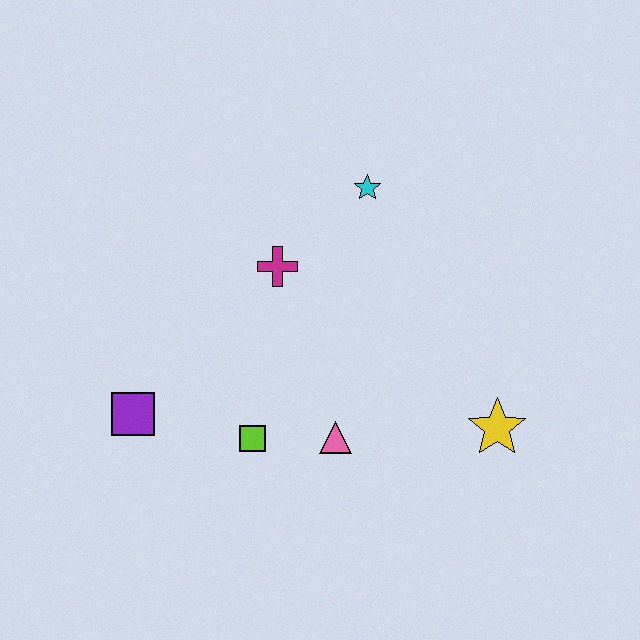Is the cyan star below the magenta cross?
No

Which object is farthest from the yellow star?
The purple square is farthest from the yellow star.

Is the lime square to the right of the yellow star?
No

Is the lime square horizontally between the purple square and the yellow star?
Yes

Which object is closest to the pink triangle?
The lime square is closest to the pink triangle.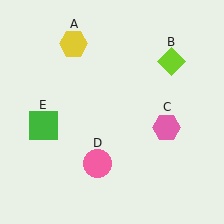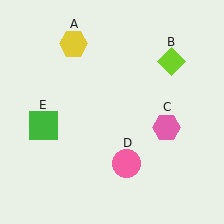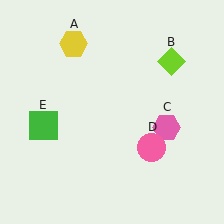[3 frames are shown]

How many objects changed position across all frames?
1 object changed position: pink circle (object D).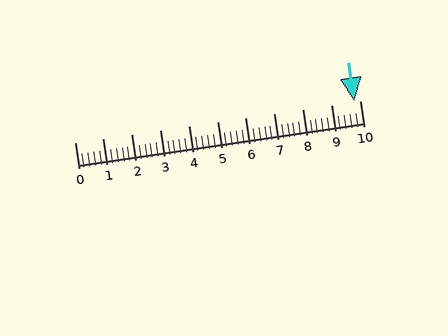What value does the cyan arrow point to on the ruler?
The cyan arrow points to approximately 9.8.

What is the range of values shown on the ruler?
The ruler shows values from 0 to 10.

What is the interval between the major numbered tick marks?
The major tick marks are spaced 1 units apart.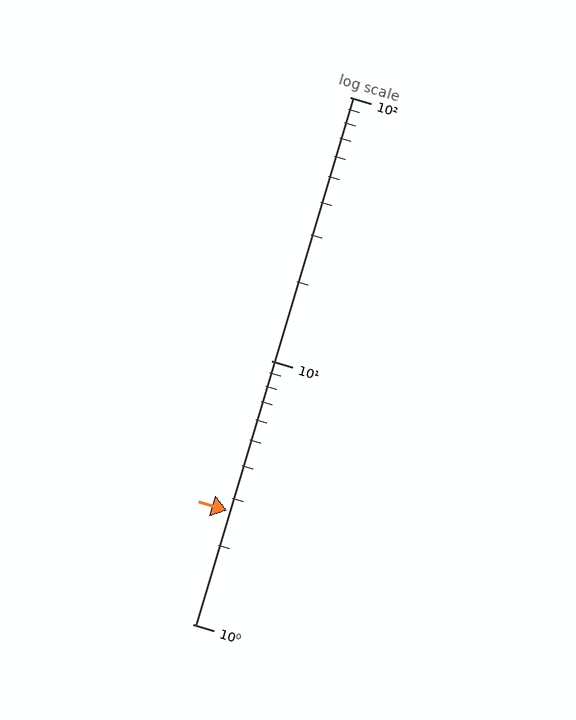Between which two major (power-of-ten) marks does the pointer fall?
The pointer is between 1 and 10.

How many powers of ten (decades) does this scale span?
The scale spans 2 decades, from 1 to 100.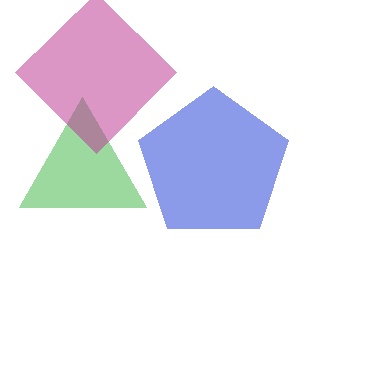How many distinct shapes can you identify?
There are 3 distinct shapes: a green triangle, a blue pentagon, a magenta diamond.